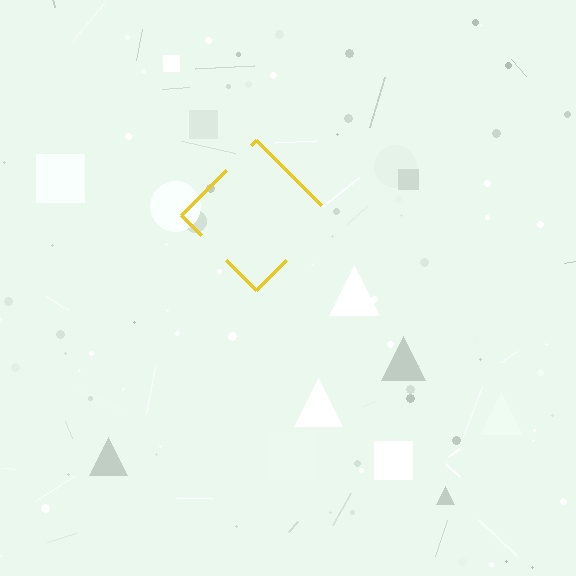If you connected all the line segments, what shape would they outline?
They would outline a diamond.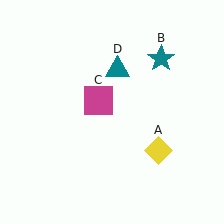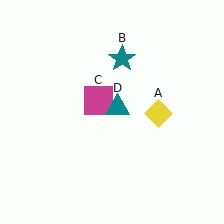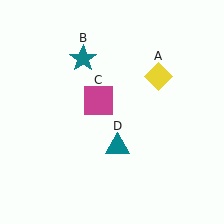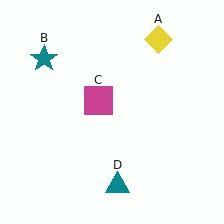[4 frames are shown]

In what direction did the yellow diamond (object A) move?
The yellow diamond (object A) moved up.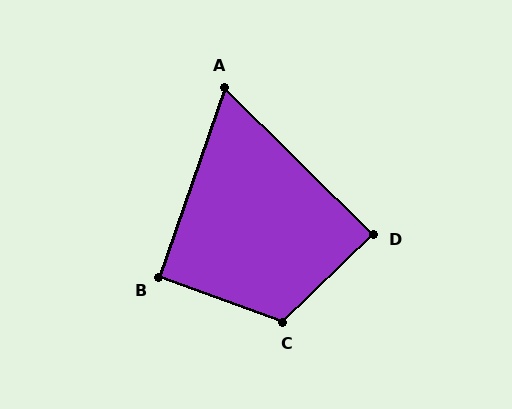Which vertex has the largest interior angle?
C, at approximately 116 degrees.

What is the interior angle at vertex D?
Approximately 89 degrees (approximately right).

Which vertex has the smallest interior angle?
A, at approximately 64 degrees.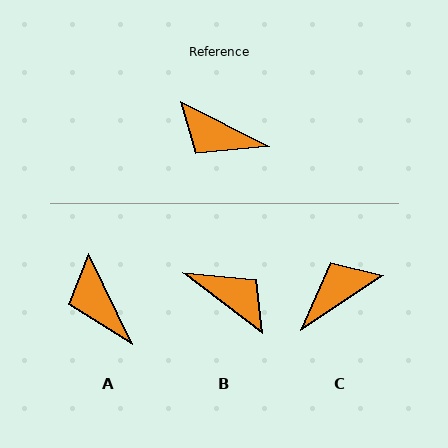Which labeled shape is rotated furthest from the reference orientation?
B, about 169 degrees away.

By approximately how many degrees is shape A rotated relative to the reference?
Approximately 38 degrees clockwise.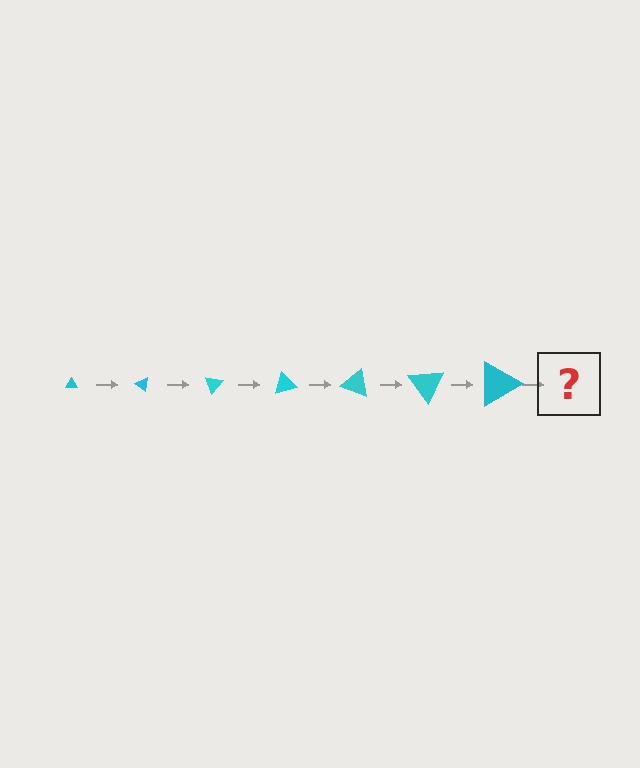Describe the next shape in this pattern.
It should be a triangle, larger than the previous one and rotated 245 degrees from the start.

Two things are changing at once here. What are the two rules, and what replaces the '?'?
The two rules are that the triangle grows larger each step and it rotates 35 degrees each step. The '?' should be a triangle, larger than the previous one and rotated 245 degrees from the start.